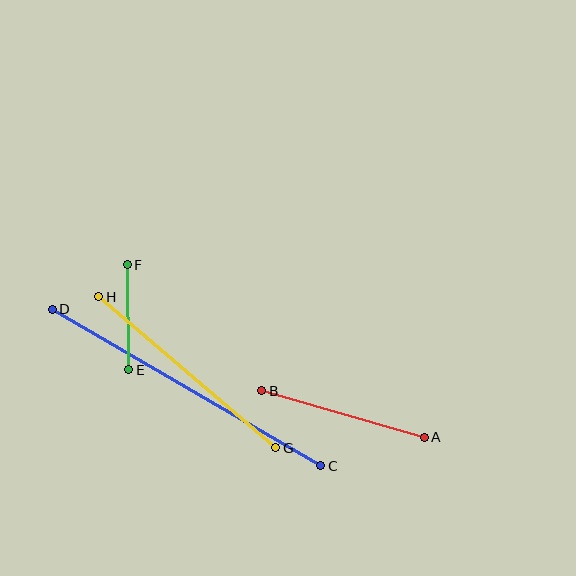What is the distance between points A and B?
The distance is approximately 169 pixels.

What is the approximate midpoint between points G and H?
The midpoint is at approximately (187, 372) pixels.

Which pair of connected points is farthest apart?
Points C and D are farthest apart.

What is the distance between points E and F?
The distance is approximately 105 pixels.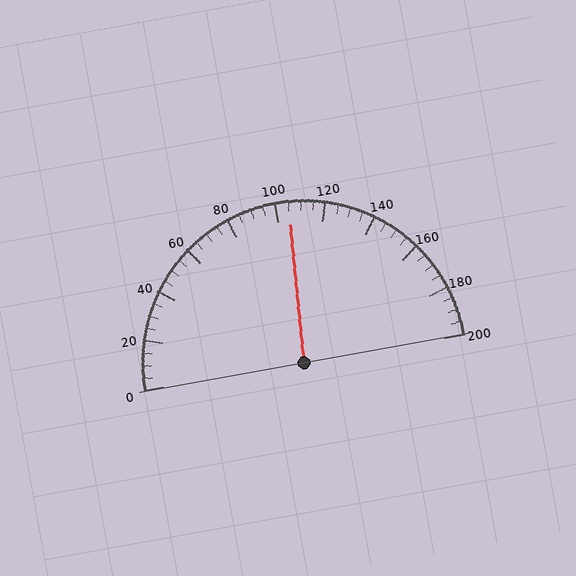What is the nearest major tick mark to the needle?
The nearest major tick mark is 100.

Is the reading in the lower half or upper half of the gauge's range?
The reading is in the upper half of the range (0 to 200).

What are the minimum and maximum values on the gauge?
The gauge ranges from 0 to 200.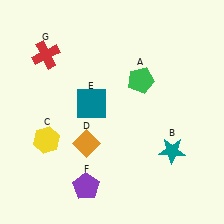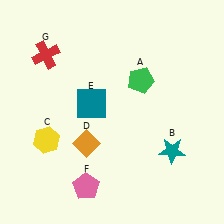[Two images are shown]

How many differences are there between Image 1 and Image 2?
There is 1 difference between the two images.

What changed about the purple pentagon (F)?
In Image 1, F is purple. In Image 2, it changed to pink.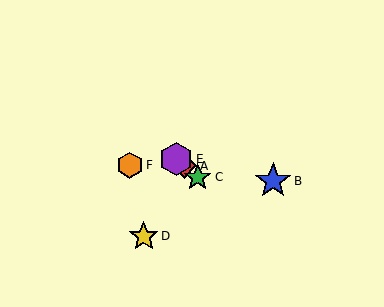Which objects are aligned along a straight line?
Objects A, C, E are aligned along a straight line.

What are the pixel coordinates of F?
Object F is at (130, 165).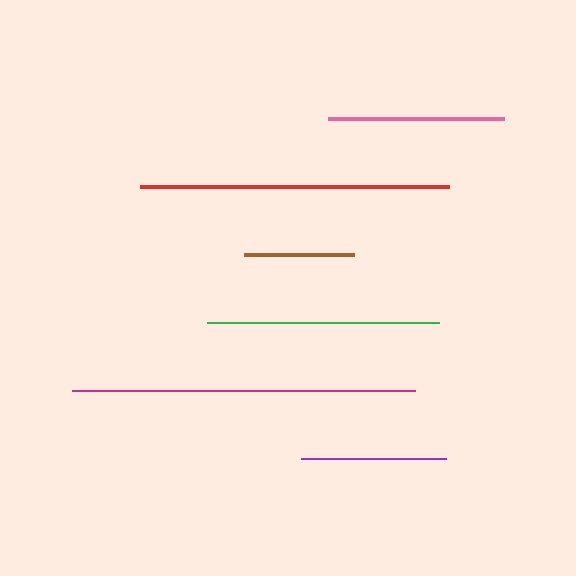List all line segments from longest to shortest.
From longest to shortest: magenta, red, green, pink, purple, brown.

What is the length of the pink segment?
The pink segment is approximately 176 pixels long.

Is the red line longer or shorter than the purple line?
The red line is longer than the purple line.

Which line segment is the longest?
The magenta line is the longest at approximately 343 pixels.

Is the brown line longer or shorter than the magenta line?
The magenta line is longer than the brown line.